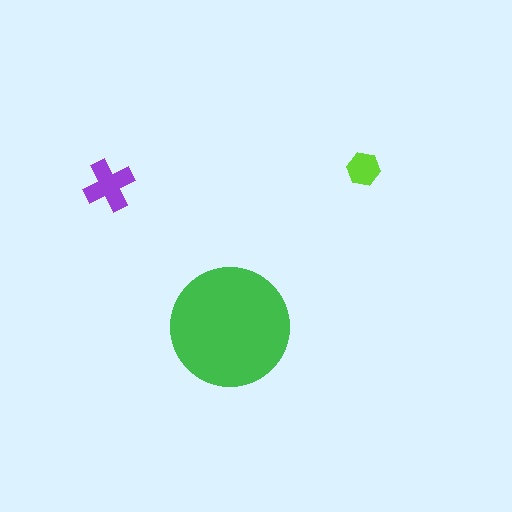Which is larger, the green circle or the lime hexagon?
The green circle.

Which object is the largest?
The green circle.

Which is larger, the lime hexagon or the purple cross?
The purple cross.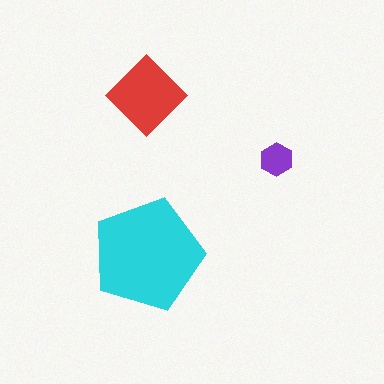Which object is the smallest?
The purple hexagon.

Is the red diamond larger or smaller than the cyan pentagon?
Smaller.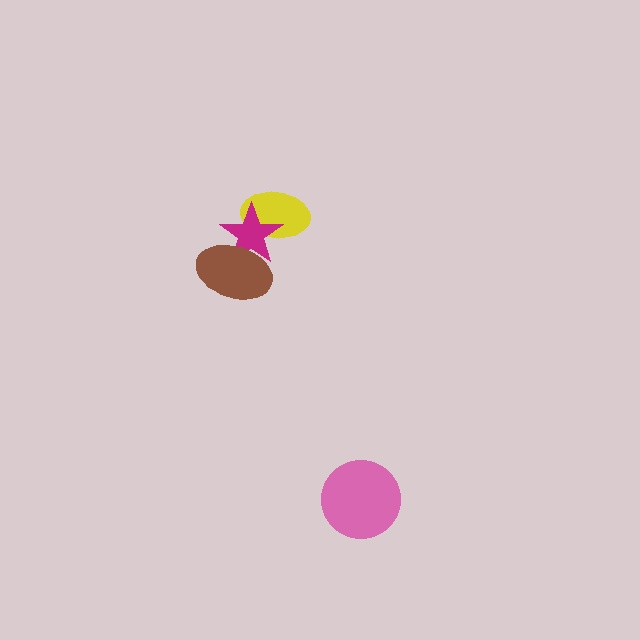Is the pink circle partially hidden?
No, no other shape covers it.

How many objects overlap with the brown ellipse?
1 object overlaps with the brown ellipse.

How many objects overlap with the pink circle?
0 objects overlap with the pink circle.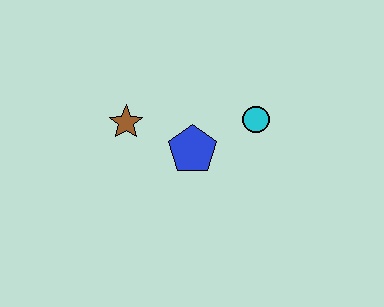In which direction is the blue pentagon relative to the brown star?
The blue pentagon is to the right of the brown star.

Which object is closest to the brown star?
The blue pentagon is closest to the brown star.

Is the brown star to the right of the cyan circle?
No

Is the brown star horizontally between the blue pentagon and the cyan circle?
No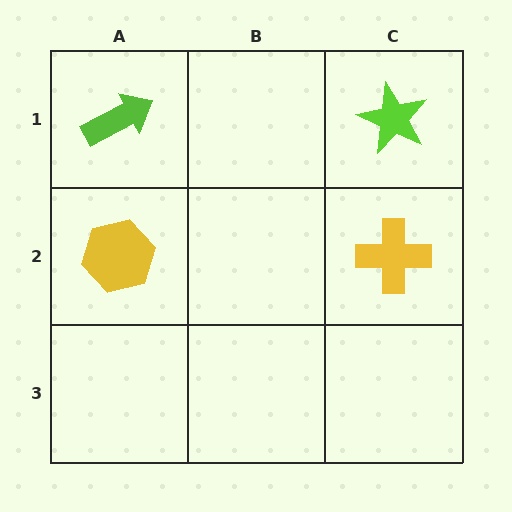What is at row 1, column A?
A lime arrow.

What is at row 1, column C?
A lime star.